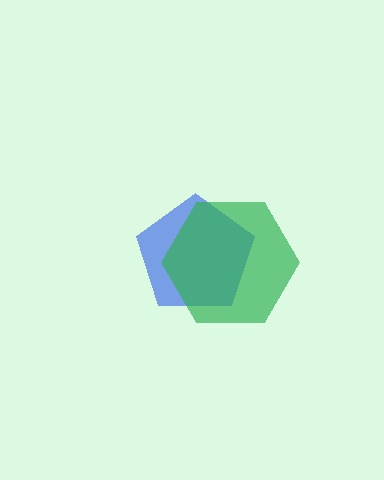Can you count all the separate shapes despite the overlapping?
Yes, there are 2 separate shapes.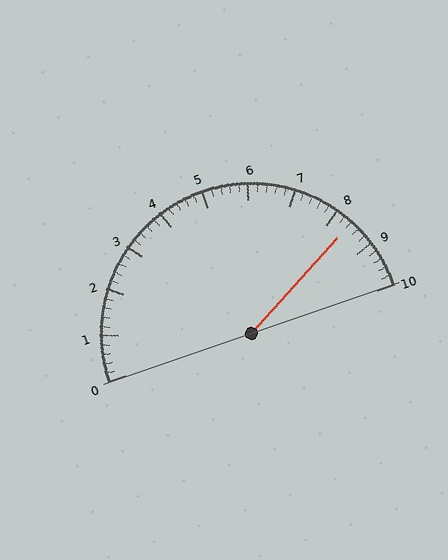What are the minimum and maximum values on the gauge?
The gauge ranges from 0 to 10.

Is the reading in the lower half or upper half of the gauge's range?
The reading is in the upper half of the range (0 to 10).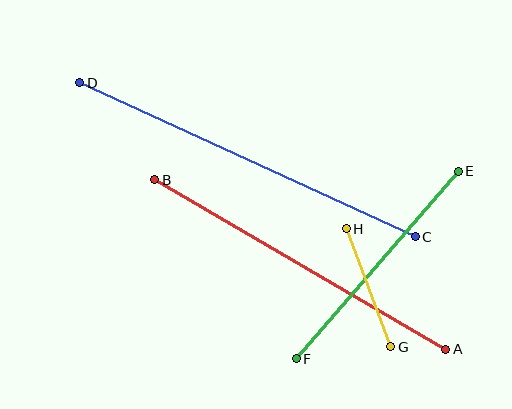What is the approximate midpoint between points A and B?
The midpoint is at approximately (300, 265) pixels.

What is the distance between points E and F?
The distance is approximately 248 pixels.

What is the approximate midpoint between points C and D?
The midpoint is at approximately (248, 160) pixels.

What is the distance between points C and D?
The distance is approximately 369 pixels.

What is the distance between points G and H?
The distance is approximately 126 pixels.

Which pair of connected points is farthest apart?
Points C and D are farthest apart.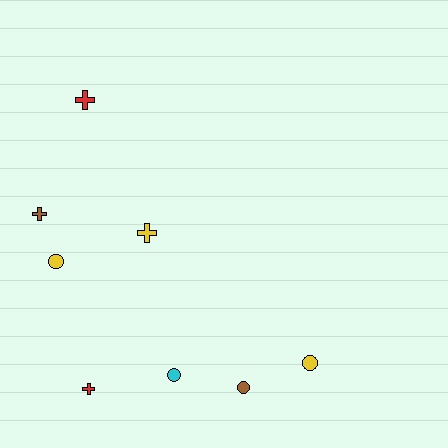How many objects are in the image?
There are 8 objects.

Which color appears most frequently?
Yellow, with 3 objects.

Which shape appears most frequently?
Cross, with 4 objects.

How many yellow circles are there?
There are 2 yellow circles.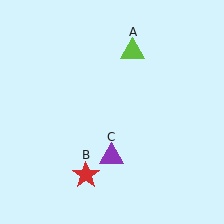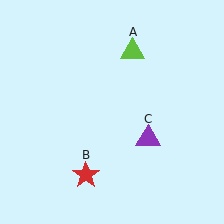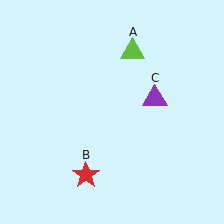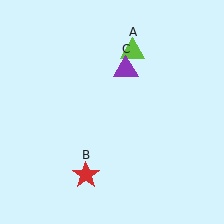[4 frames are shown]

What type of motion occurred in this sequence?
The purple triangle (object C) rotated counterclockwise around the center of the scene.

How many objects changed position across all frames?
1 object changed position: purple triangle (object C).